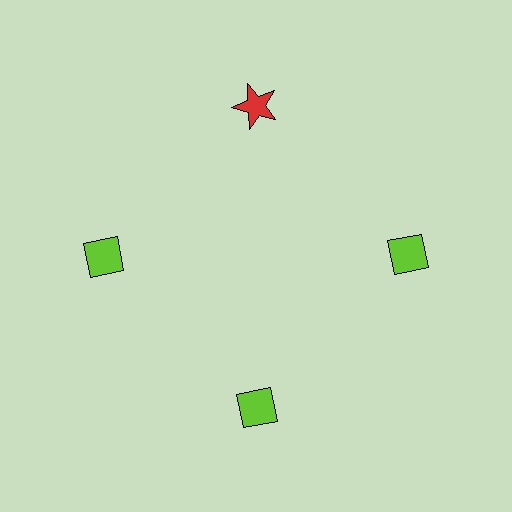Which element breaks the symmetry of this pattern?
The red star at roughly the 12 o'clock position breaks the symmetry. All other shapes are lime diamonds.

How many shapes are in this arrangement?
There are 4 shapes arranged in a ring pattern.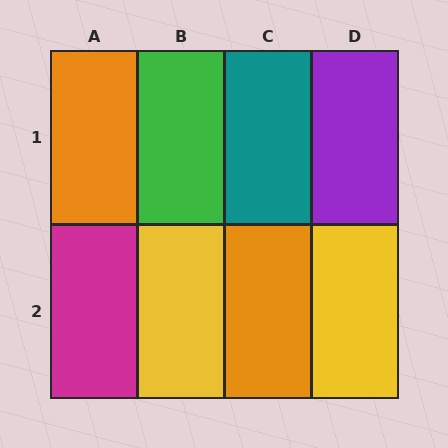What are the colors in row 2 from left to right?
Magenta, yellow, orange, yellow.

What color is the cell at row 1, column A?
Orange.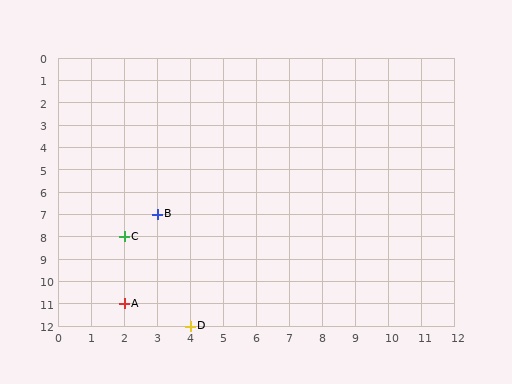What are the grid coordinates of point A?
Point A is at grid coordinates (2, 11).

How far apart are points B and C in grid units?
Points B and C are 1 column and 1 row apart (about 1.4 grid units diagonally).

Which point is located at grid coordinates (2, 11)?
Point A is at (2, 11).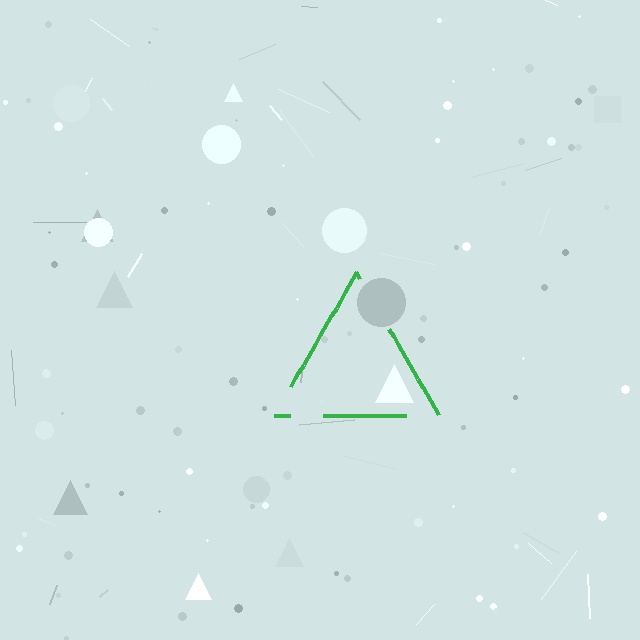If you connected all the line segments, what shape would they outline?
They would outline a triangle.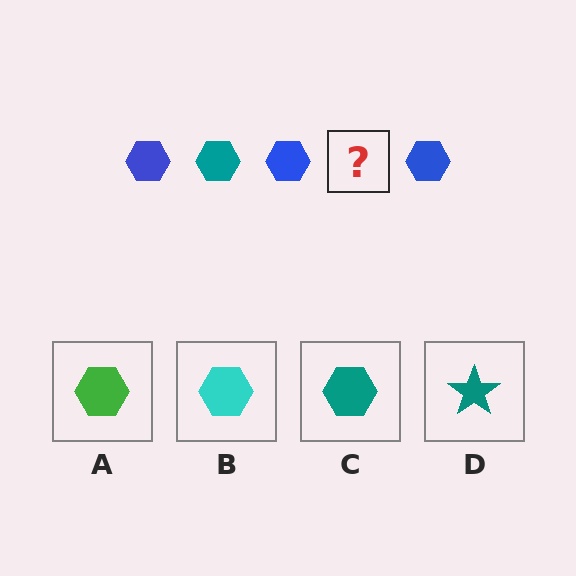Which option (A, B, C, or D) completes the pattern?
C.